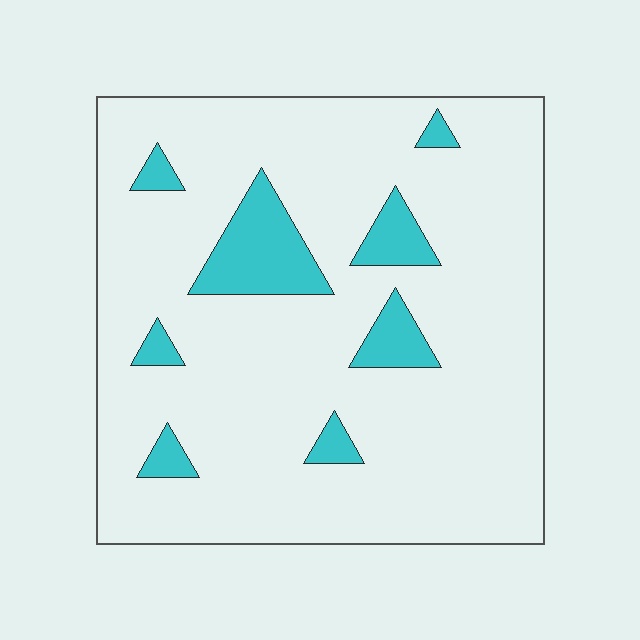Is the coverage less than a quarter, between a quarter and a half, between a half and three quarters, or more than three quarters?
Less than a quarter.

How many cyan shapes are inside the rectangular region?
8.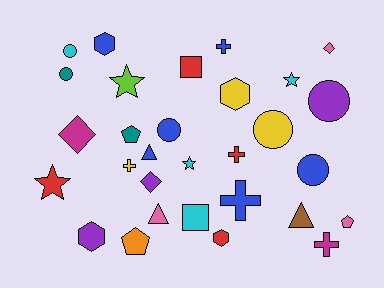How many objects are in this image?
There are 30 objects.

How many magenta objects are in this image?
There are 2 magenta objects.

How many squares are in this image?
There are 2 squares.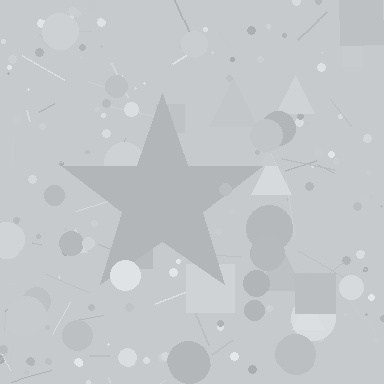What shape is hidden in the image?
A star is hidden in the image.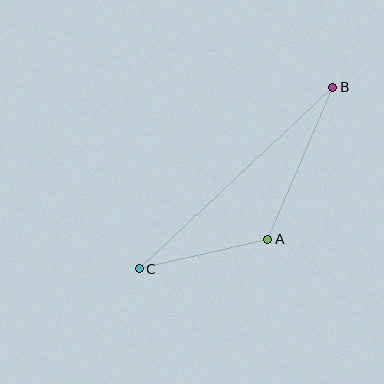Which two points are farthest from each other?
Points B and C are farthest from each other.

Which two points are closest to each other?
Points A and C are closest to each other.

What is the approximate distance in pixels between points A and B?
The distance between A and B is approximately 166 pixels.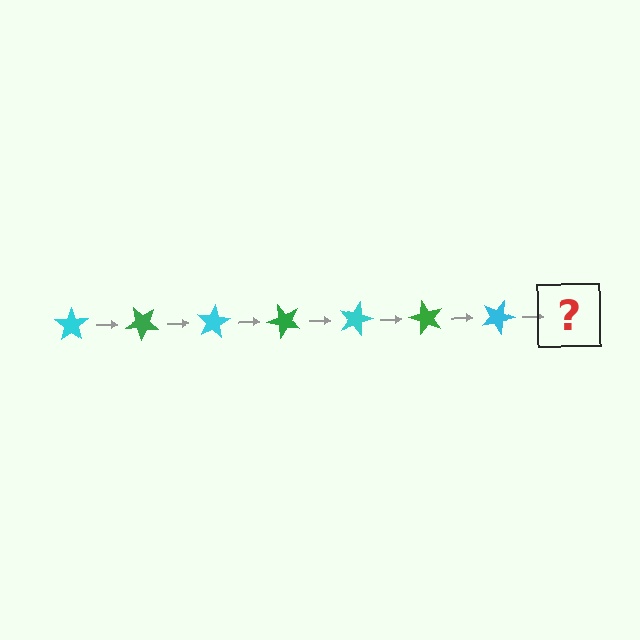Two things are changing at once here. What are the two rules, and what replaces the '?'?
The two rules are that it rotates 40 degrees each step and the color cycles through cyan and green. The '?' should be a green star, rotated 280 degrees from the start.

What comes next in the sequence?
The next element should be a green star, rotated 280 degrees from the start.